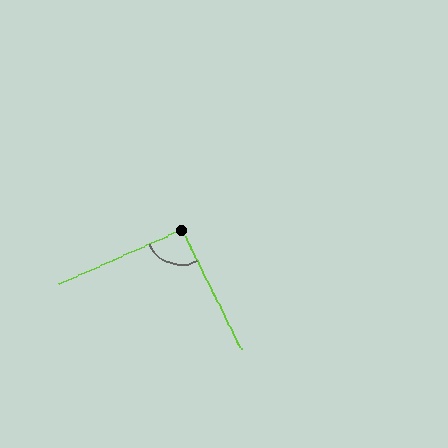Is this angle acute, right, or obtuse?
It is approximately a right angle.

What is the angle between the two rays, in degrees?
Approximately 92 degrees.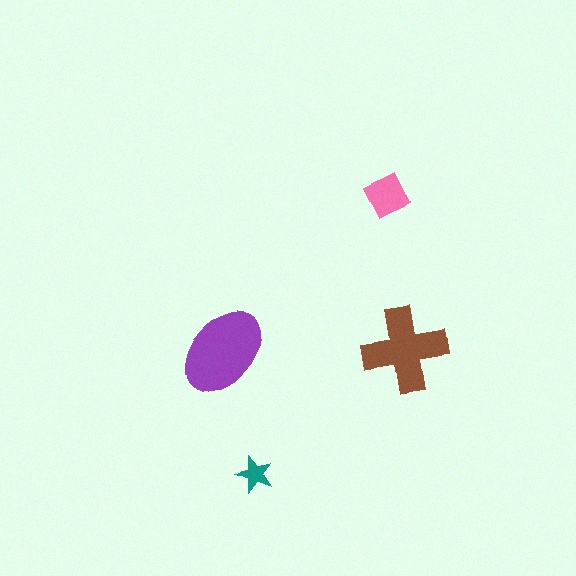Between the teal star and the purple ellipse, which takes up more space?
The purple ellipse.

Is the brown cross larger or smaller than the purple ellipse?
Smaller.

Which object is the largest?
The purple ellipse.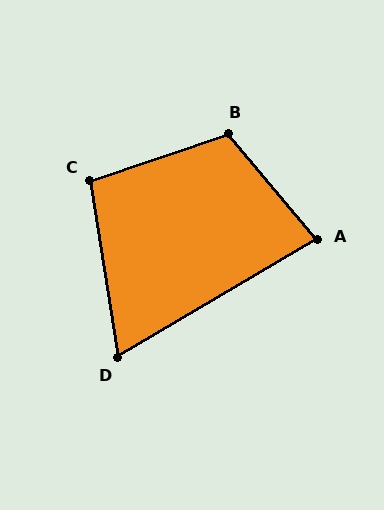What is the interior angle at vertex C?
Approximately 100 degrees (obtuse).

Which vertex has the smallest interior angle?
D, at approximately 69 degrees.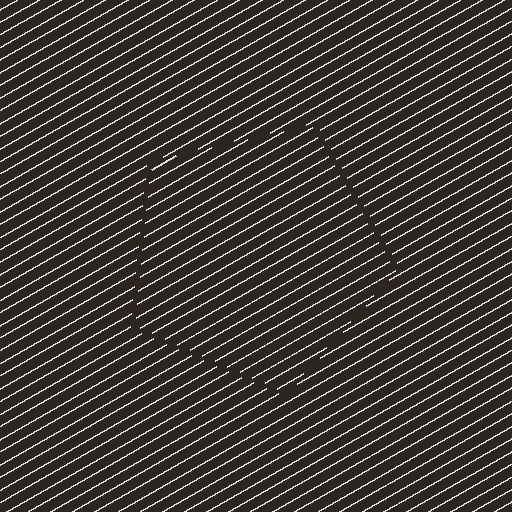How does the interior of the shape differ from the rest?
The interior of the shape contains the same grating, shifted by half a period — the contour is defined by the phase discontinuity where line-ends from the inner and outer gratings abut.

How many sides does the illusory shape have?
5 sides — the line-ends trace a pentagon.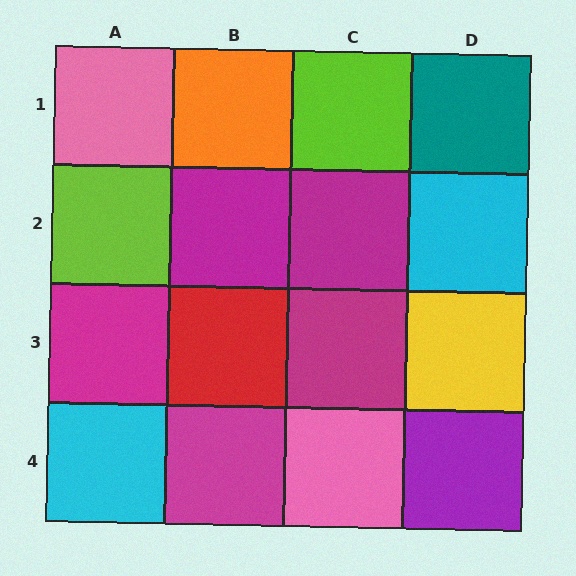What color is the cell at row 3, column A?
Magenta.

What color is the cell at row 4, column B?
Magenta.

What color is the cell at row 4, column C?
Pink.